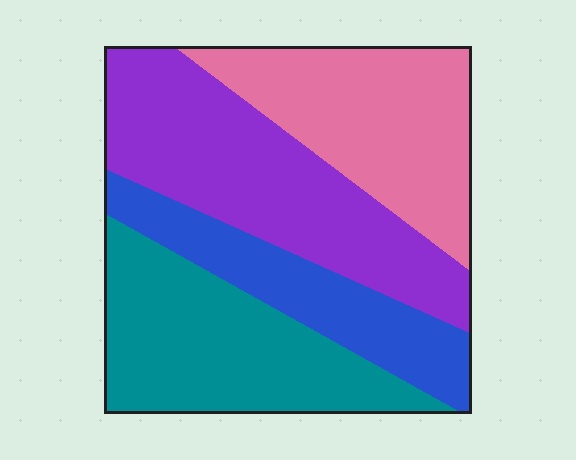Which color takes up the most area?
Purple, at roughly 30%.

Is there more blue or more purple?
Purple.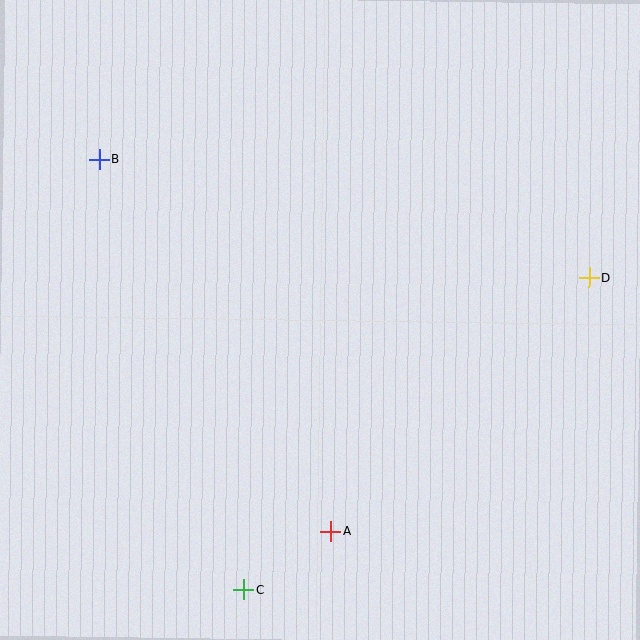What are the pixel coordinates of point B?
Point B is at (100, 159).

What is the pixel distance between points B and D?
The distance between B and D is 504 pixels.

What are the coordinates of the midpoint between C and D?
The midpoint between C and D is at (417, 434).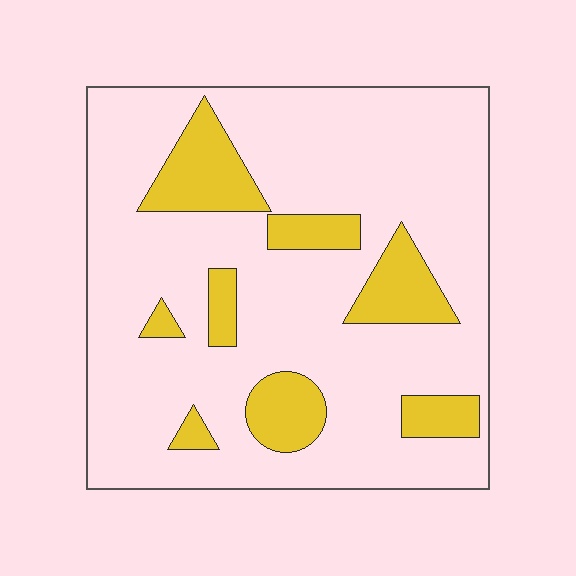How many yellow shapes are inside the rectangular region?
8.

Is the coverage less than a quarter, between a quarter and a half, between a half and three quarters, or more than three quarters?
Less than a quarter.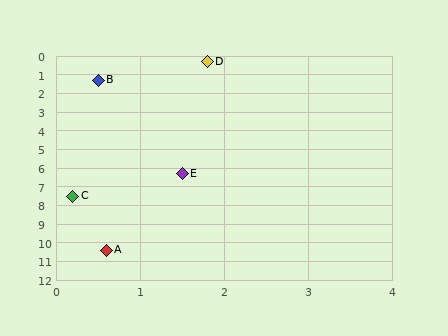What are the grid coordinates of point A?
Point A is at approximately (0.6, 10.4).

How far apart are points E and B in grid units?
Points E and B are about 5.1 grid units apart.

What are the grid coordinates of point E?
Point E is at approximately (1.5, 6.3).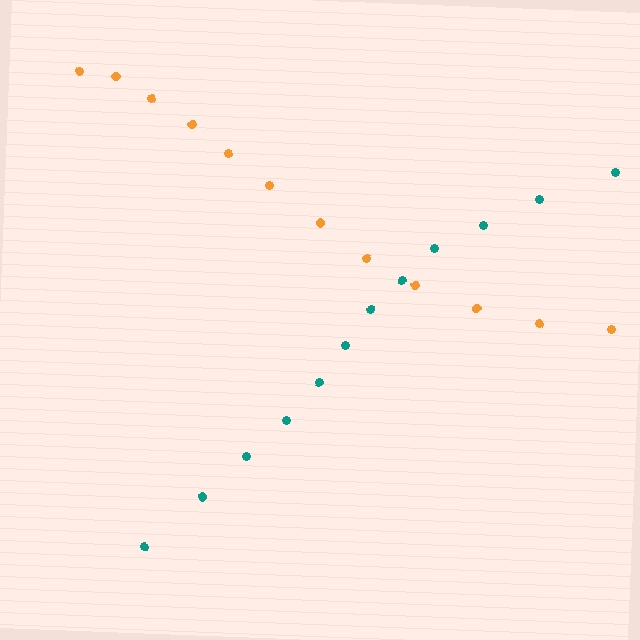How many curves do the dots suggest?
There are 2 distinct paths.